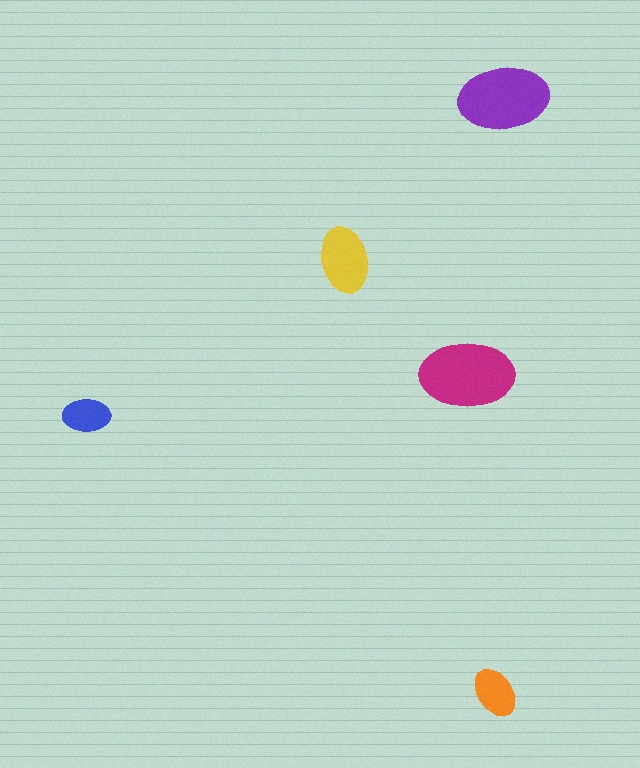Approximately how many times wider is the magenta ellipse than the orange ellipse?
About 2 times wider.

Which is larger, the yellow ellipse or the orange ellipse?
The yellow one.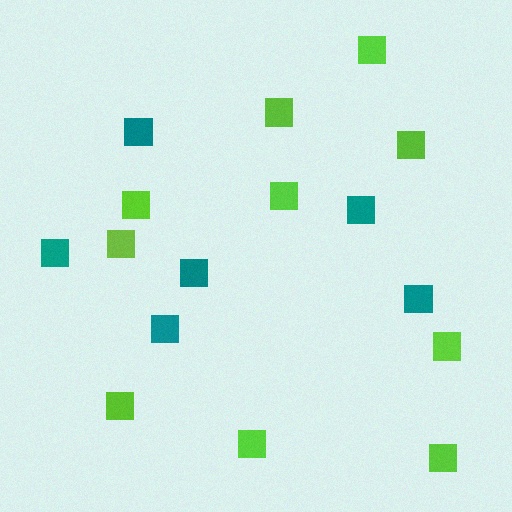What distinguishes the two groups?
There are 2 groups: one group of lime squares (10) and one group of teal squares (6).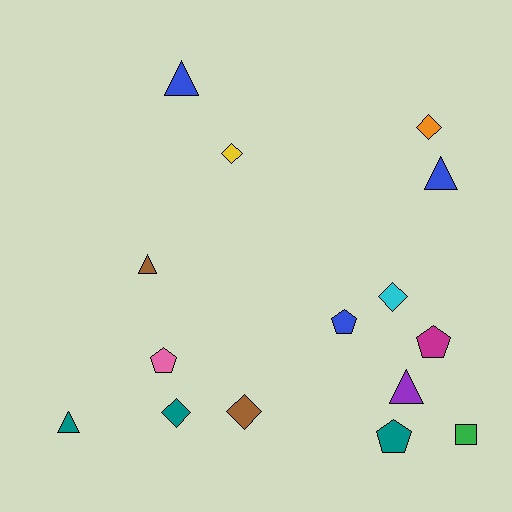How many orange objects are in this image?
There is 1 orange object.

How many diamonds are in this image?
There are 5 diamonds.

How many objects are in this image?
There are 15 objects.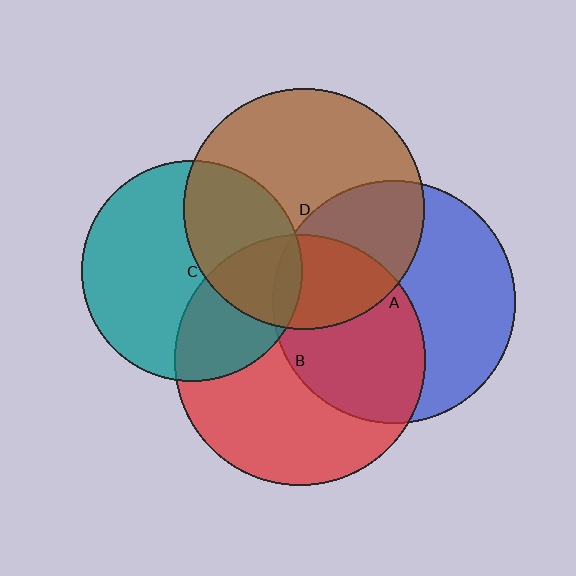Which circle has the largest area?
Circle B (red).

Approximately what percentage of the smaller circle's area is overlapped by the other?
Approximately 30%.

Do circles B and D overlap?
Yes.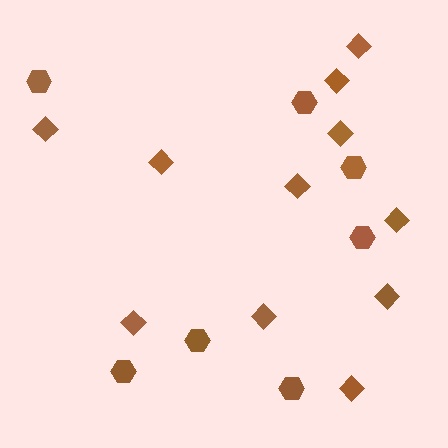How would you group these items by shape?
There are 2 groups: one group of diamonds (11) and one group of hexagons (7).